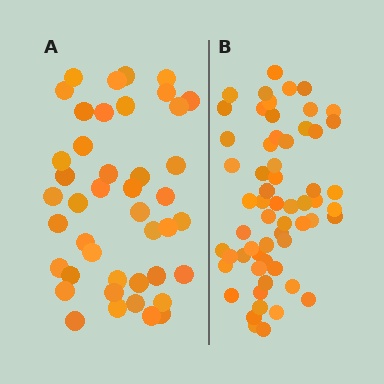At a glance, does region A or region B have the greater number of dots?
Region B (the right region) has more dots.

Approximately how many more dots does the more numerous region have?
Region B has approximately 15 more dots than region A.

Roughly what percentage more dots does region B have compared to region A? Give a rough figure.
About 40% more.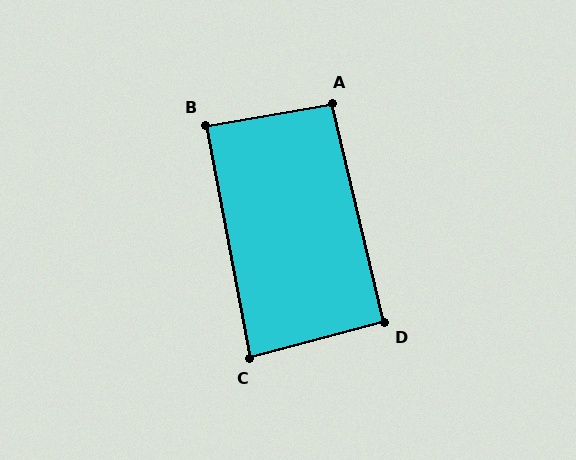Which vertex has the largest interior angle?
A, at approximately 94 degrees.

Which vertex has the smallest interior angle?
C, at approximately 86 degrees.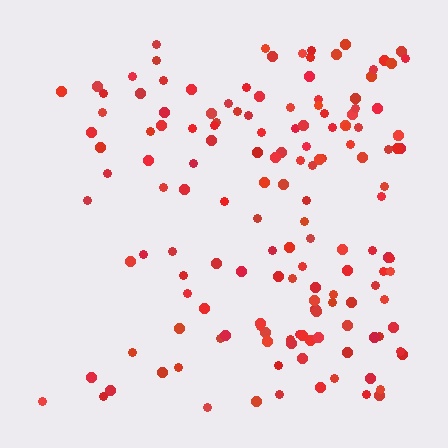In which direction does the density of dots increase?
From left to right, with the right side densest.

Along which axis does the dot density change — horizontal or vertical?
Horizontal.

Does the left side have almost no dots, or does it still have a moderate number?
Still a moderate number, just noticeably fewer than the right.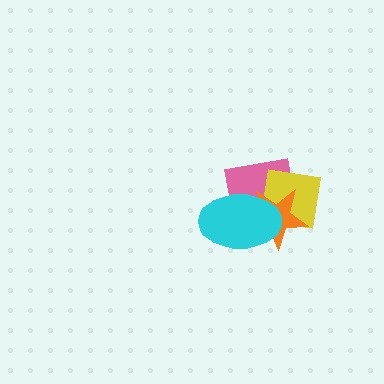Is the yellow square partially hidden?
Yes, it is partially covered by another shape.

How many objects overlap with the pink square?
3 objects overlap with the pink square.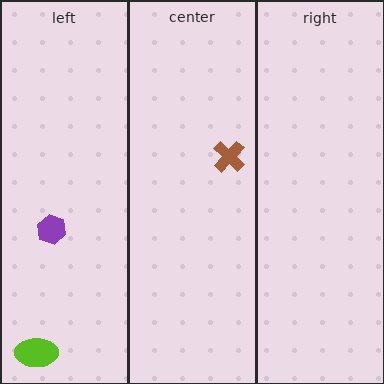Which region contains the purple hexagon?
The left region.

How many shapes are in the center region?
1.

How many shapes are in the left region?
2.